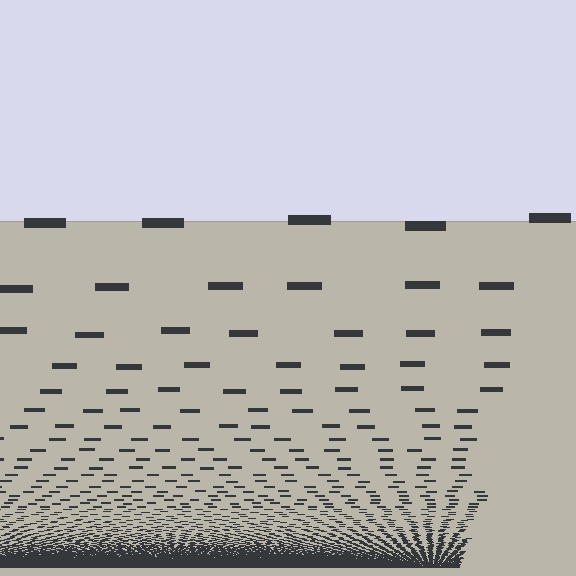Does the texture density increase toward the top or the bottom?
Density increases toward the bottom.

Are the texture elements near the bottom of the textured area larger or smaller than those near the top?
Smaller. The gradient is inverted — elements near the bottom are smaller and denser.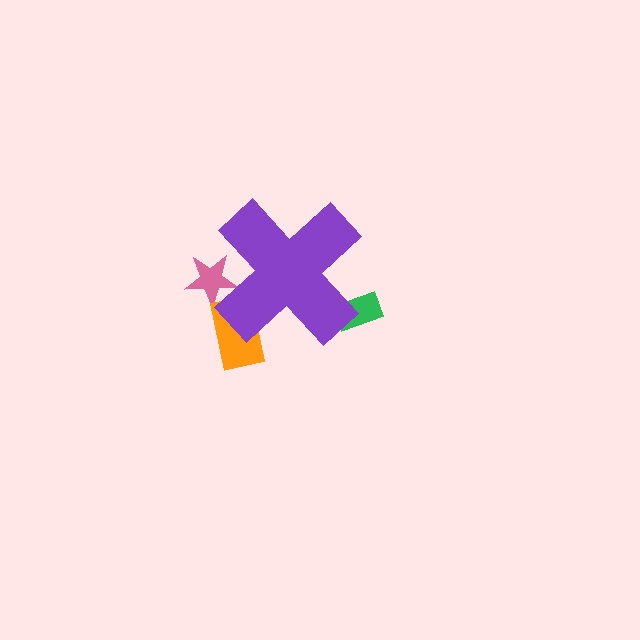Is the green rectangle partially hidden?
Yes, the green rectangle is partially hidden behind the purple cross.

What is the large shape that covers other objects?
A purple cross.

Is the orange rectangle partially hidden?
Yes, the orange rectangle is partially hidden behind the purple cross.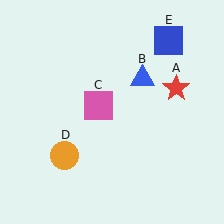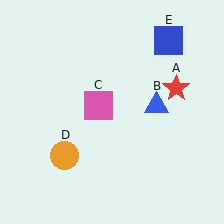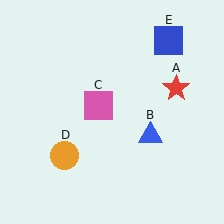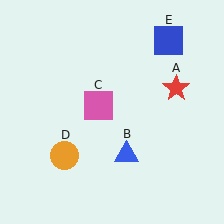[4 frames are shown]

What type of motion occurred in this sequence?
The blue triangle (object B) rotated clockwise around the center of the scene.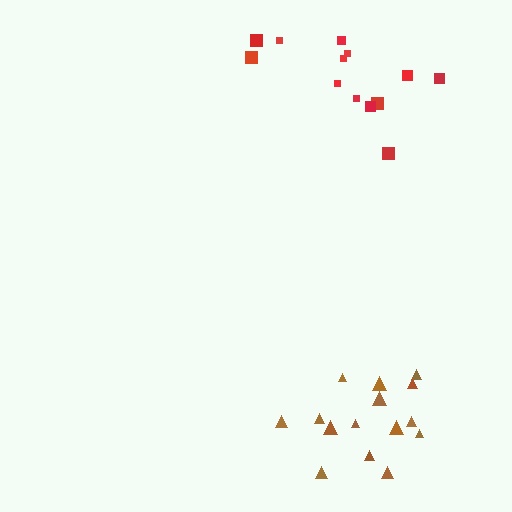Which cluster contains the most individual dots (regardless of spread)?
Brown (15).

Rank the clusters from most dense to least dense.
brown, red.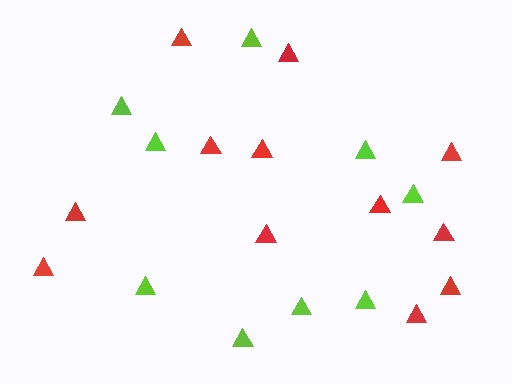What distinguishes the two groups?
There are 2 groups: one group of red triangles (12) and one group of lime triangles (9).